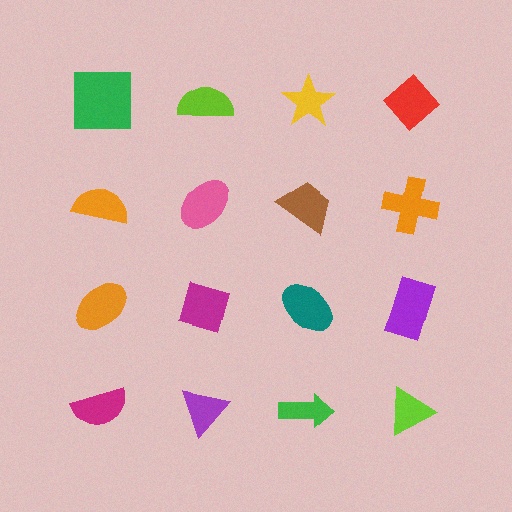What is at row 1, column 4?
A red diamond.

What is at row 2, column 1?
An orange semicircle.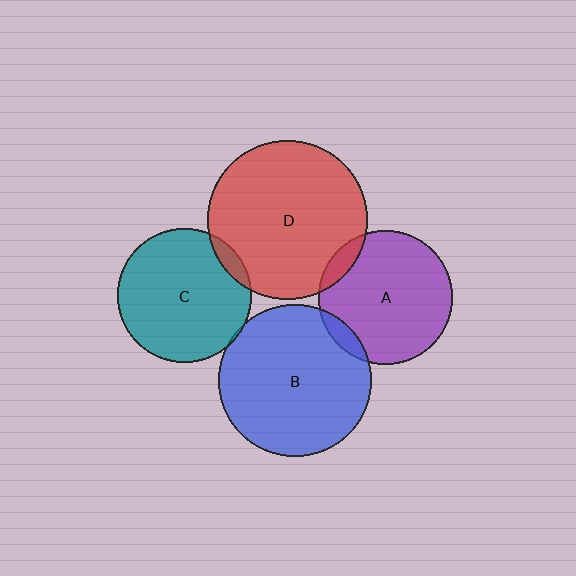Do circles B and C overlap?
Yes.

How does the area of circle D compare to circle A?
Approximately 1.4 times.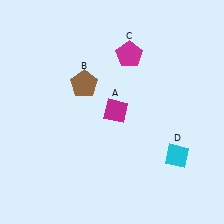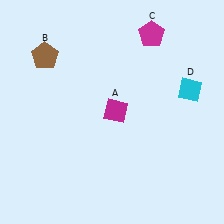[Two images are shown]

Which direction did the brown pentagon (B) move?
The brown pentagon (B) moved left.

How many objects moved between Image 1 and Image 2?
3 objects moved between the two images.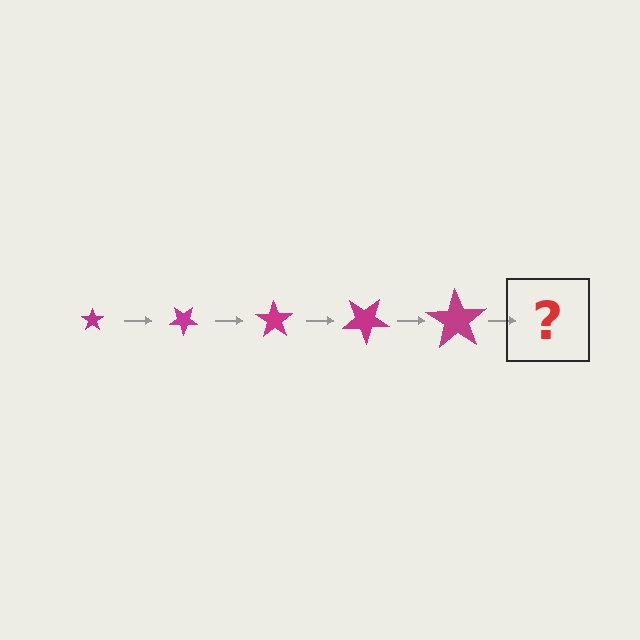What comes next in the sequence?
The next element should be a star, larger than the previous one and rotated 175 degrees from the start.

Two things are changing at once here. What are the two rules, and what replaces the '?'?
The two rules are that the star grows larger each step and it rotates 35 degrees each step. The '?' should be a star, larger than the previous one and rotated 175 degrees from the start.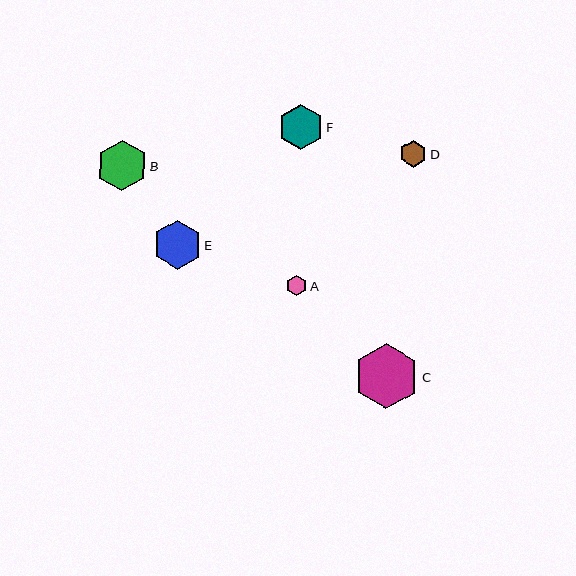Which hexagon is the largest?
Hexagon C is the largest with a size of approximately 65 pixels.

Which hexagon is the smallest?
Hexagon A is the smallest with a size of approximately 21 pixels.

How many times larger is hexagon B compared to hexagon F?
Hexagon B is approximately 1.1 times the size of hexagon F.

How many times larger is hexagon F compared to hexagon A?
Hexagon F is approximately 2.2 times the size of hexagon A.